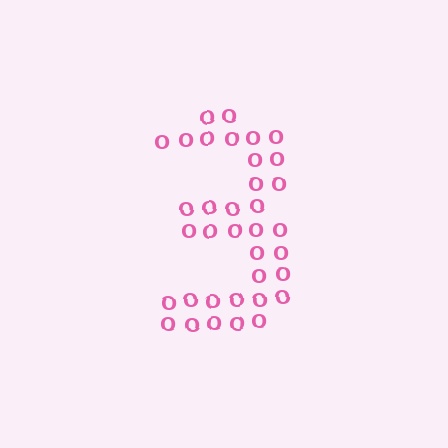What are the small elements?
The small elements are letter O's.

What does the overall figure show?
The overall figure shows the digit 3.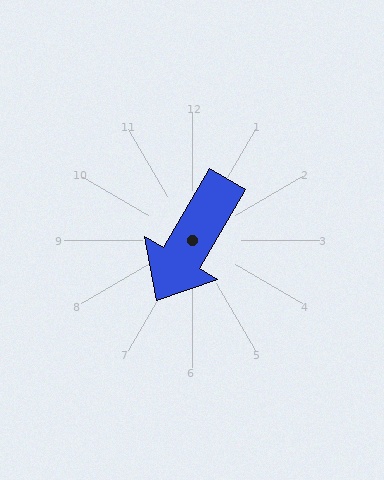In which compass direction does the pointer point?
Southwest.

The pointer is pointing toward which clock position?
Roughly 7 o'clock.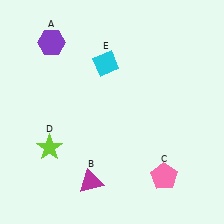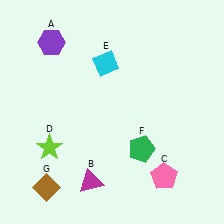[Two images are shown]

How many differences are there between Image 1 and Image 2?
There are 2 differences between the two images.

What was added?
A green pentagon (F), a brown diamond (G) were added in Image 2.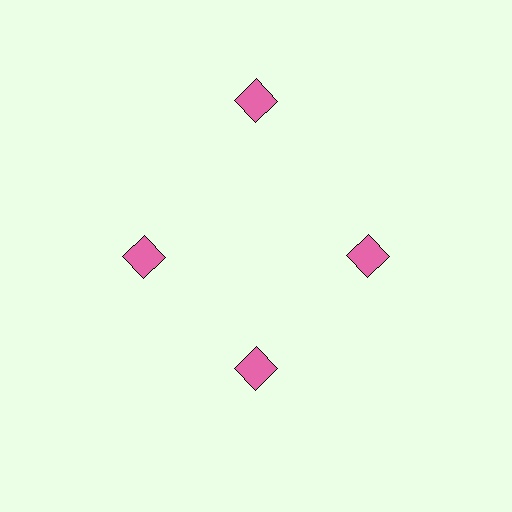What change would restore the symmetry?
The symmetry would be restored by moving it inward, back onto the ring so that all 4 squares sit at equal angles and equal distance from the center.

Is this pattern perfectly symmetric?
No. The 4 pink squares are arranged in a ring, but one element near the 12 o'clock position is pushed outward from the center, breaking the 4-fold rotational symmetry.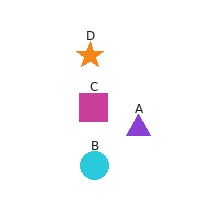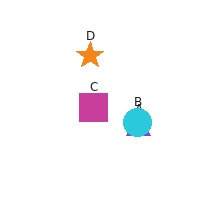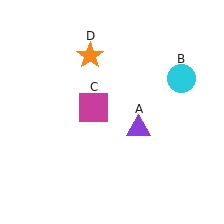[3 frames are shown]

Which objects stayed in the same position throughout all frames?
Purple triangle (object A) and magenta square (object C) and orange star (object D) remained stationary.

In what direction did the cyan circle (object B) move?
The cyan circle (object B) moved up and to the right.